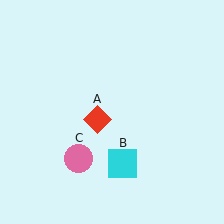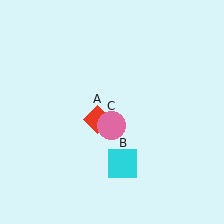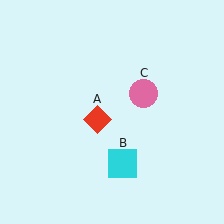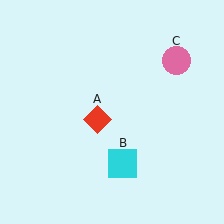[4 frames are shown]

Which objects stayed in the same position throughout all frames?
Red diamond (object A) and cyan square (object B) remained stationary.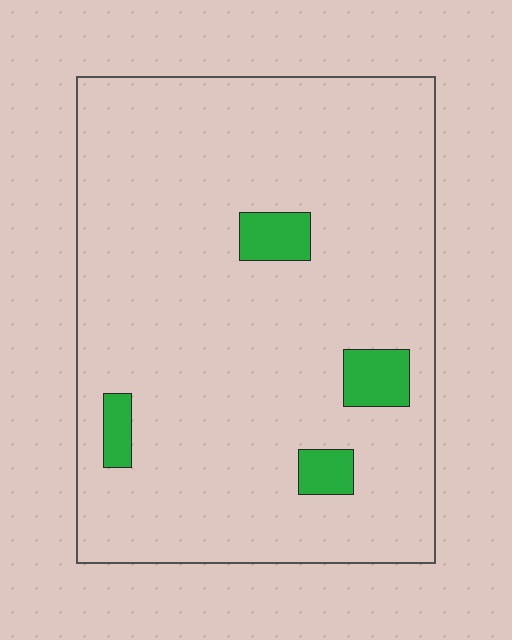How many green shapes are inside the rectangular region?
4.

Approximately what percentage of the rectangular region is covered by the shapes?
Approximately 5%.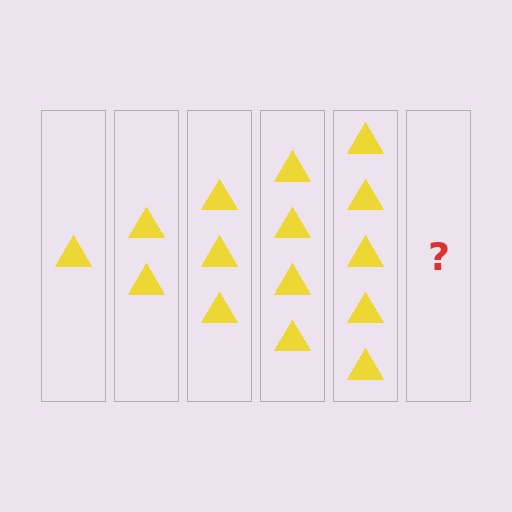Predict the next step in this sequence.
The next step is 6 triangles.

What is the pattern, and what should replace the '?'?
The pattern is that each step adds one more triangle. The '?' should be 6 triangles.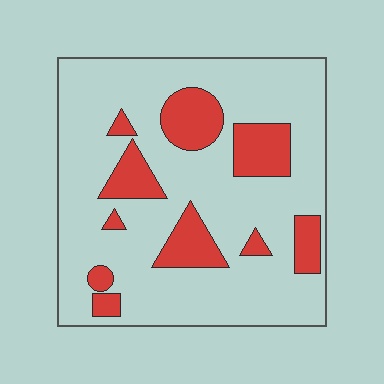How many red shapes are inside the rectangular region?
10.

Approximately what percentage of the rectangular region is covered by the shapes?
Approximately 20%.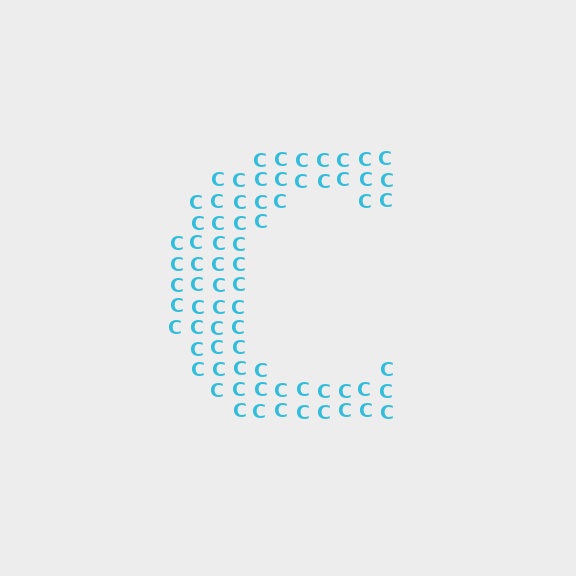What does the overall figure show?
The overall figure shows the letter C.